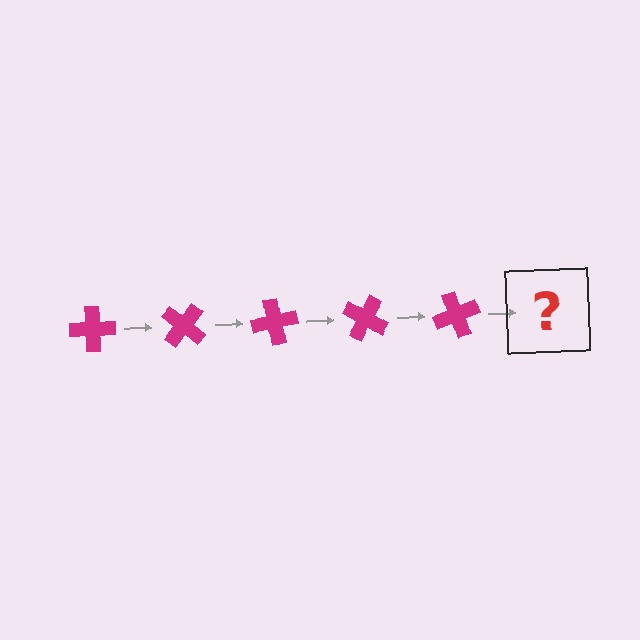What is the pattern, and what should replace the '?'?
The pattern is that the cross rotates 40 degrees each step. The '?' should be a magenta cross rotated 200 degrees.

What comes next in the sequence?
The next element should be a magenta cross rotated 200 degrees.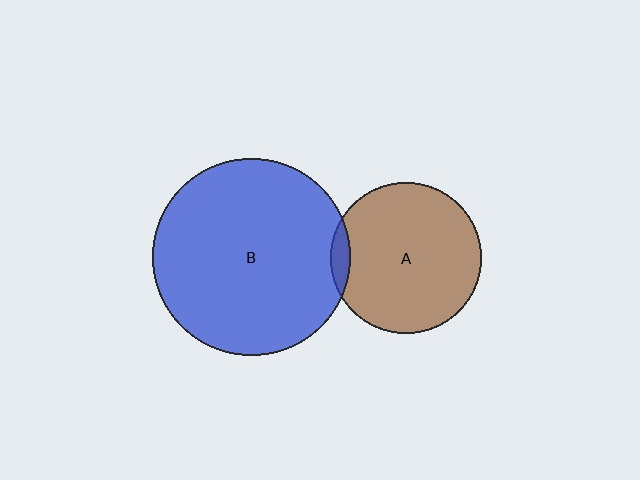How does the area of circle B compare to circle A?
Approximately 1.7 times.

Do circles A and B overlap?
Yes.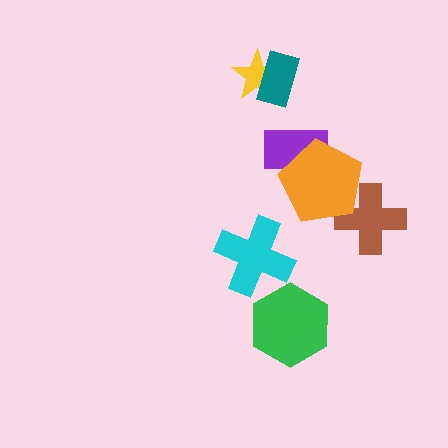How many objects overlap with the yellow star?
1 object overlaps with the yellow star.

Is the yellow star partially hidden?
Yes, it is partially covered by another shape.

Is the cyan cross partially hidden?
No, no other shape covers it.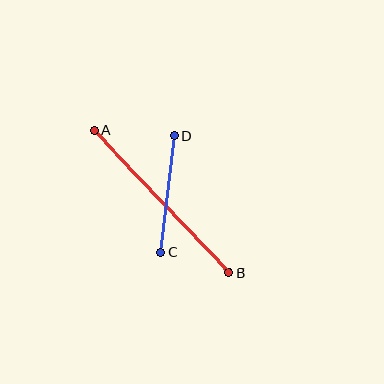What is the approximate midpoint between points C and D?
The midpoint is at approximately (167, 194) pixels.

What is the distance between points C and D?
The distance is approximately 117 pixels.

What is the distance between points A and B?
The distance is approximately 196 pixels.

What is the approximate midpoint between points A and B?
The midpoint is at approximately (162, 202) pixels.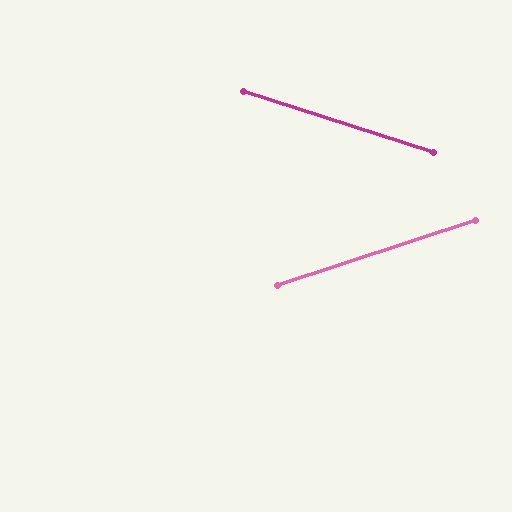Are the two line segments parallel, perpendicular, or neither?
Neither parallel nor perpendicular — they differ by about 36°.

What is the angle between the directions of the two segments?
Approximately 36 degrees.